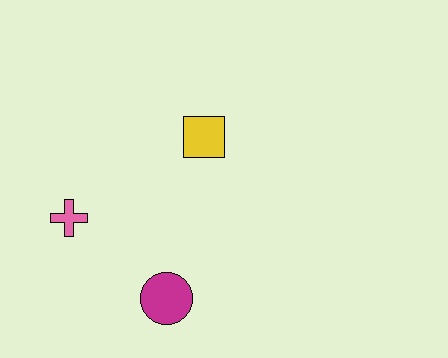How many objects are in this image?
There are 3 objects.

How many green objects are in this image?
There are no green objects.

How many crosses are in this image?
There is 1 cross.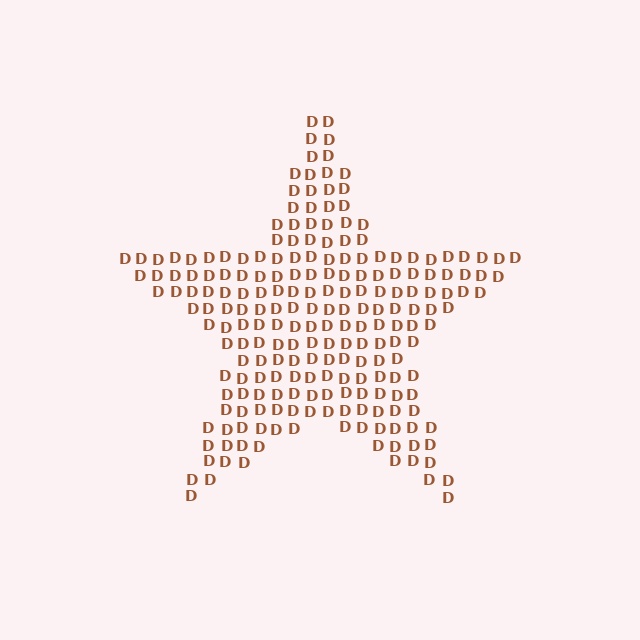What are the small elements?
The small elements are letter D's.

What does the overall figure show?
The overall figure shows a star.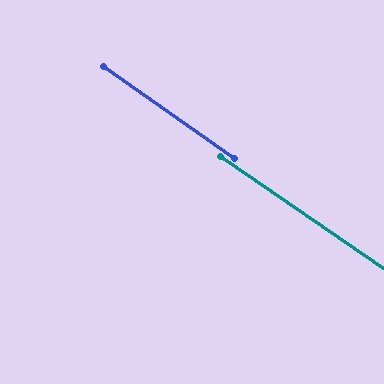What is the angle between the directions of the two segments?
Approximately 1 degree.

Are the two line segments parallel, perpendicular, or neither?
Parallel — their directions differ by only 0.6°.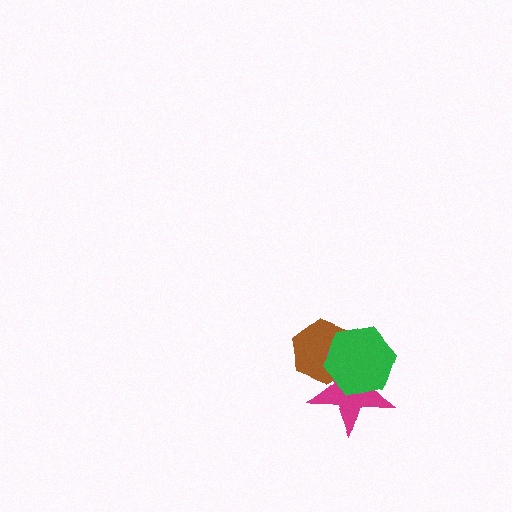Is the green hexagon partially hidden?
No, no other shape covers it.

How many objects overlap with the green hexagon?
2 objects overlap with the green hexagon.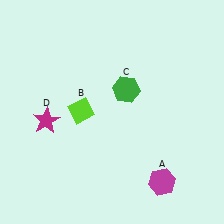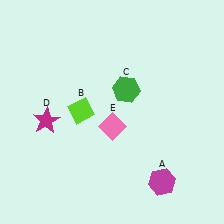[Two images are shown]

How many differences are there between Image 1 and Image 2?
There is 1 difference between the two images.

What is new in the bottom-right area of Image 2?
A pink diamond (E) was added in the bottom-right area of Image 2.